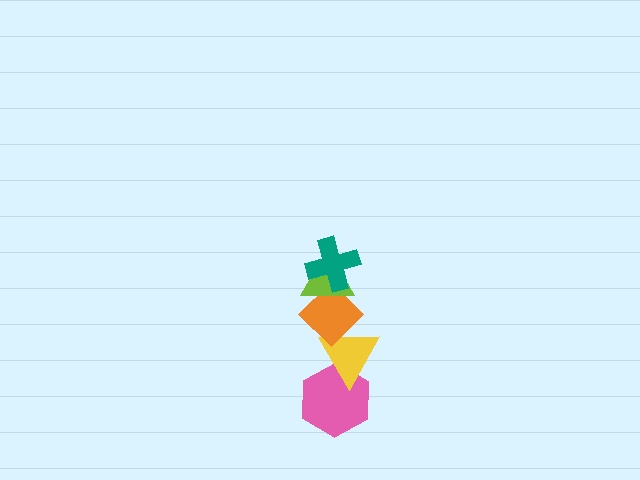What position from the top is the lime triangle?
The lime triangle is 2nd from the top.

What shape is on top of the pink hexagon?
The yellow triangle is on top of the pink hexagon.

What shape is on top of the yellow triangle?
The orange diamond is on top of the yellow triangle.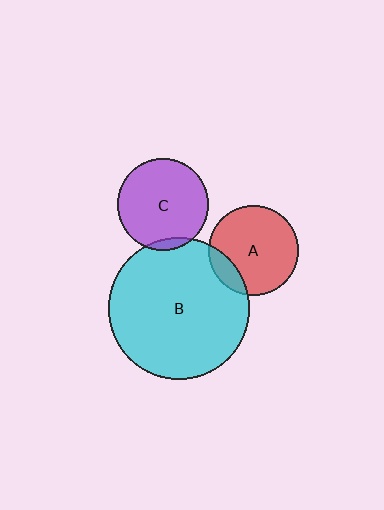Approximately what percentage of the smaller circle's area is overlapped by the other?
Approximately 15%.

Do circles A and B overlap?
Yes.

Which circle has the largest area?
Circle B (cyan).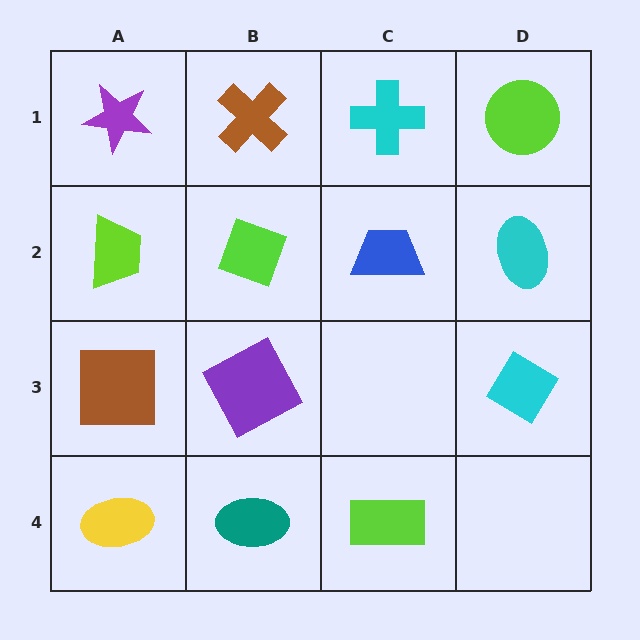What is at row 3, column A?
A brown square.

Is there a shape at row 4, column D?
No, that cell is empty.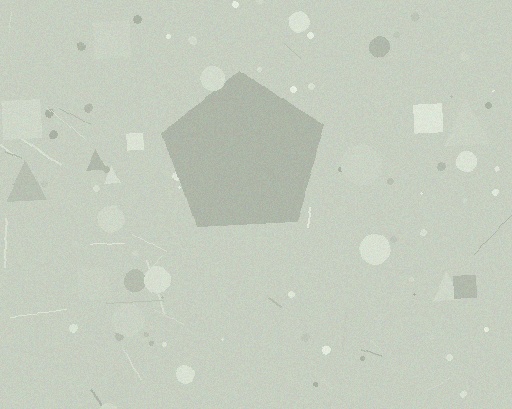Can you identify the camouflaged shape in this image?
The camouflaged shape is a pentagon.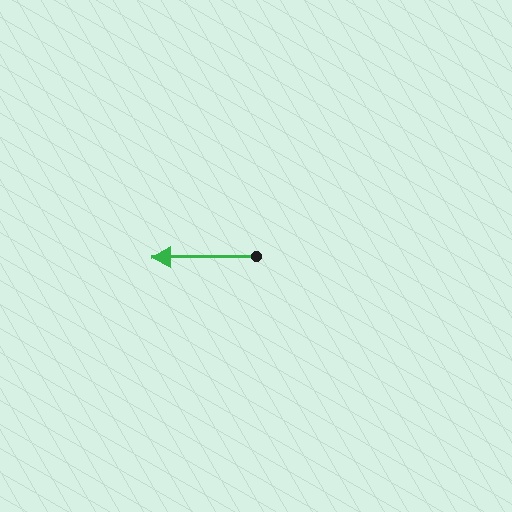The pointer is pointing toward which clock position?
Roughly 9 o'clock.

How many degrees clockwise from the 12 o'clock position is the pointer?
Approximately 269 degrees.